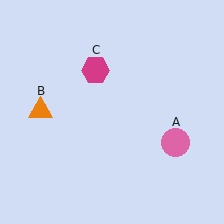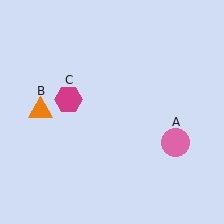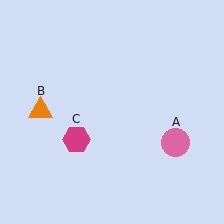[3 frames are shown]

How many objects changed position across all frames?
1 object changed position: magenta hexagon (object C).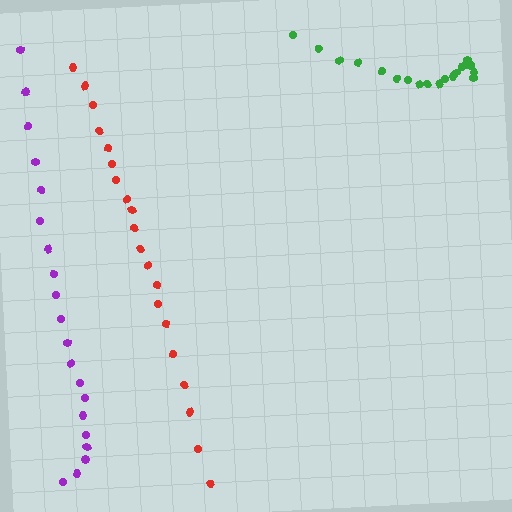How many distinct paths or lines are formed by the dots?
There are 3 distinct paths.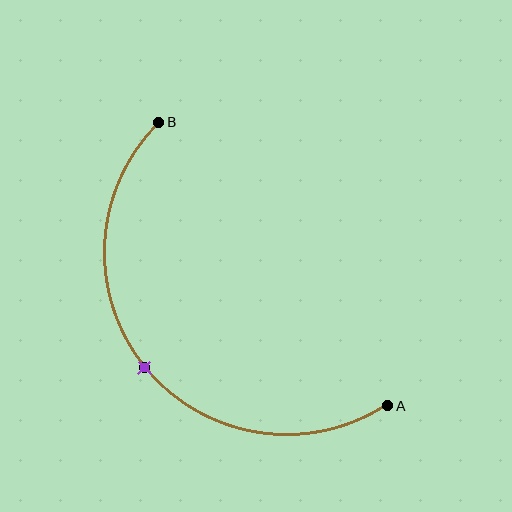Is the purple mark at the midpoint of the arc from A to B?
Yes. The purple mark lies on the arc at equal arc-length from both A and B — it is the arc midpoint.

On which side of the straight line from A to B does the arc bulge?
The arc bulges below and to the left of the straight line connecting A and B.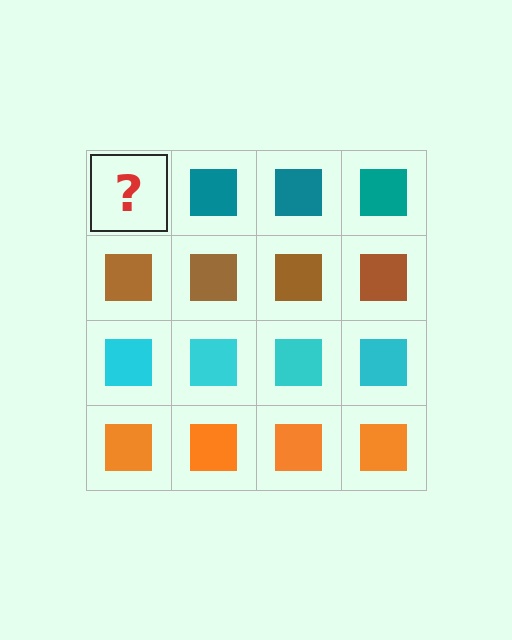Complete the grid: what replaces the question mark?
The question mark should be replaced with a teal square.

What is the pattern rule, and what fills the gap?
The rule is that each row has a consistent color. The gap should be filled with a teal square.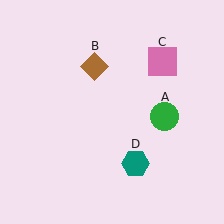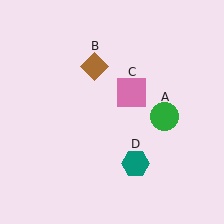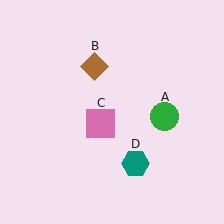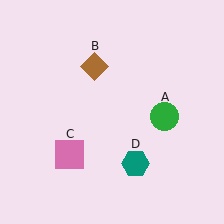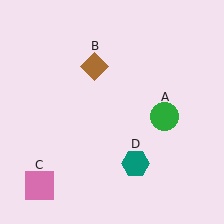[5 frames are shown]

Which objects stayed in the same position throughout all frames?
Green circle (object A) and brown diamond (object B) and teal hexagon (object D) remained stationary.